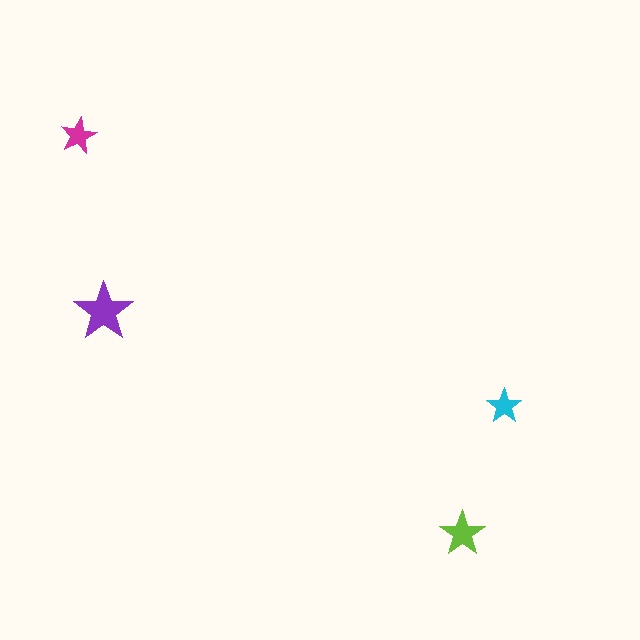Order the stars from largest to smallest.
the purple one, the lime one, the magenta one, the cyan one.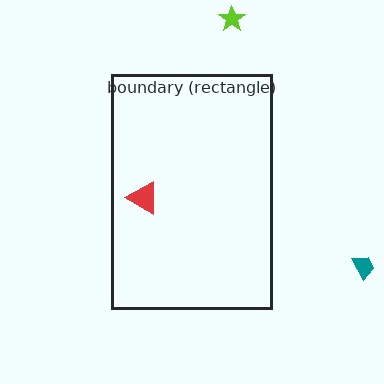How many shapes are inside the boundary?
1 inside, 2 outside.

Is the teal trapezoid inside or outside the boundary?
Outside.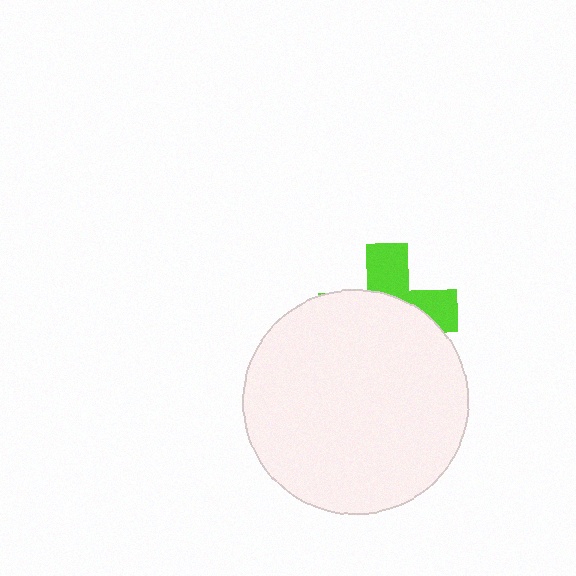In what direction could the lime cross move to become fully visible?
The lime cross could move up. That would shift it out from behind the white circle entirely.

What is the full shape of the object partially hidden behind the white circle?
The partially hidden object is a lime cross.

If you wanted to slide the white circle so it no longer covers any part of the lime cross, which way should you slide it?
Slide it down — that is the most direct way to separate the two shapes.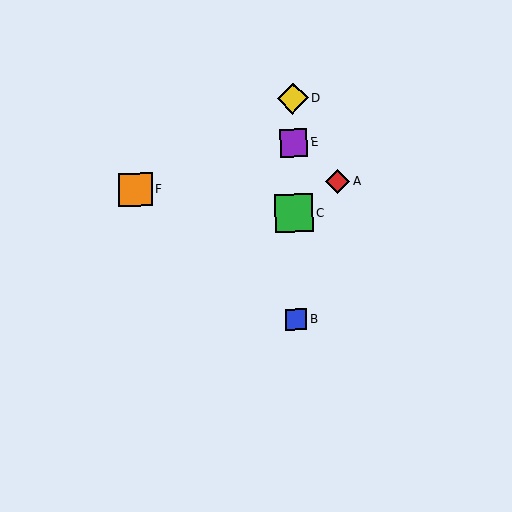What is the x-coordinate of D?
Object D is at x≈293.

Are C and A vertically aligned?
No, C is at x≈294 and A is at x≈337.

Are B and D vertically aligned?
Yes, both are at x≈296.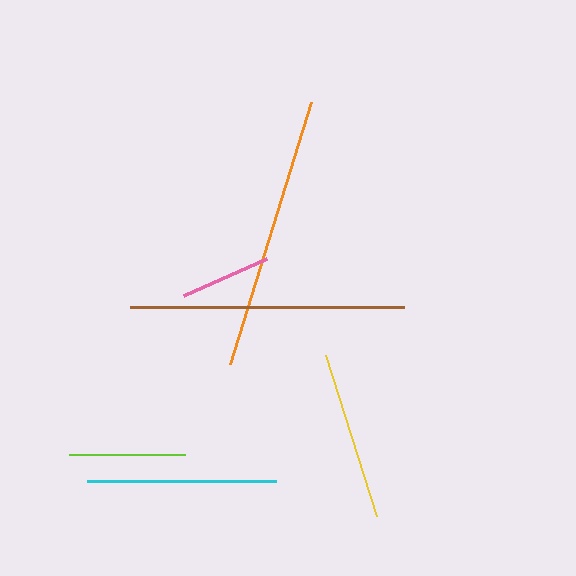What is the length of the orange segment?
The orange segment is approximately 274 pixels long.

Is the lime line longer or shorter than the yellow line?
The yellow line is longer than the lime line.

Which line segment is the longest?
The orange line is the longest at approximately 274 pixels.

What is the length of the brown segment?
The brown segment is approximately 274 pixels long.